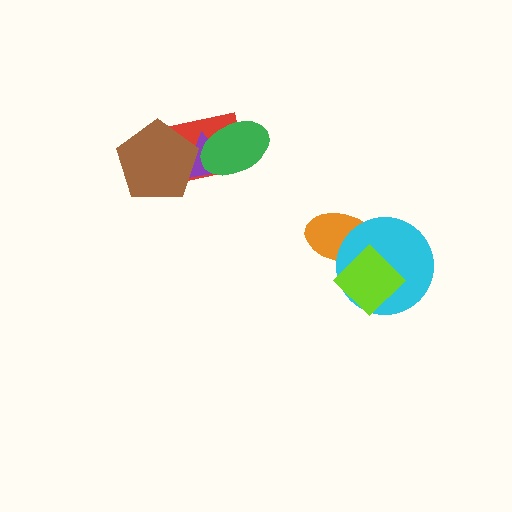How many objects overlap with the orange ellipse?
2 objects overlap with the orange ellipse.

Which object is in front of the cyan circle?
The lime diamond is in front of the cyan circle.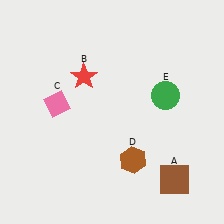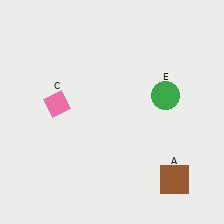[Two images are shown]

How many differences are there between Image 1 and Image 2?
There are 2 differences between the two images.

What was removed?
The red star (B), the brown hexagon (D) were removed in Image 2.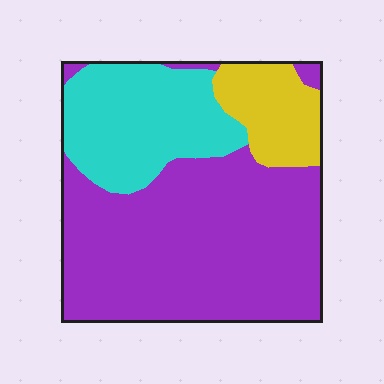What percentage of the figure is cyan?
Cyan takes up between a quarter and a half of the figure.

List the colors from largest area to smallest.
From largest to smallest: purple, cyan, yellow.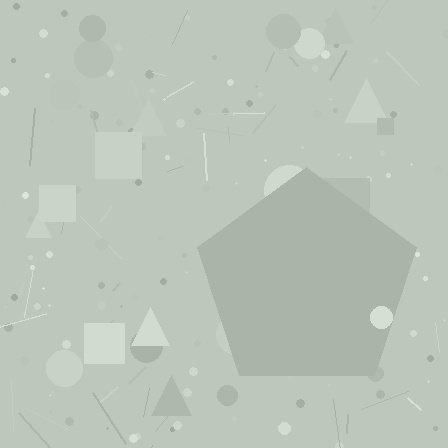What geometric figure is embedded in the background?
A pentagon is embedded in the background.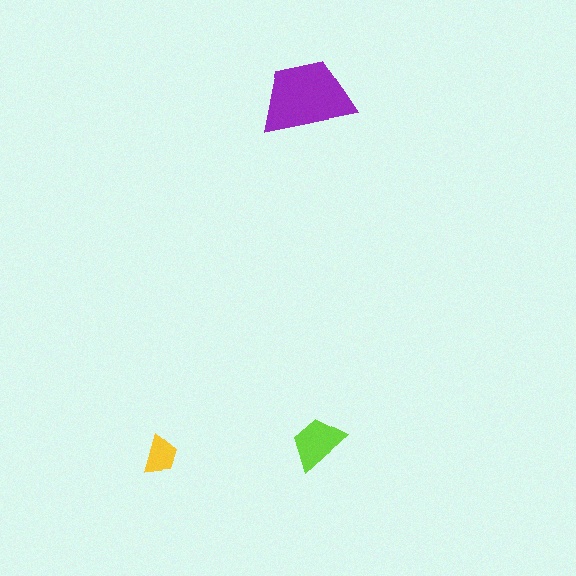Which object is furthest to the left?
The yellow trapezoid is leftmost.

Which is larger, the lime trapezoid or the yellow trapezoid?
The lime one.